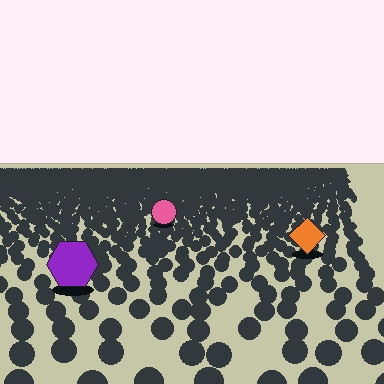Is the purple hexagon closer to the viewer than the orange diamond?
Yes. The purple hexagon is closer — you can tell from the texture gradient: the ground texture is coarser near it.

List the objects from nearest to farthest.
From nearest to farthest: the purple hexagon, the orange diamond, the pink circle.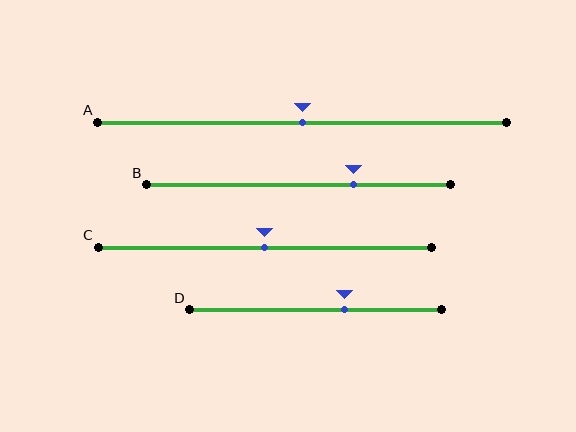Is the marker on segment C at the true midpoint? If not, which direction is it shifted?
Yes, the marker on segment C is at the true midpoint.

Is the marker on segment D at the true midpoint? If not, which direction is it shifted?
No, the marker on segment D is shifted to the right by about 11% of the segment length.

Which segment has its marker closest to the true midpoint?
Segment A has its marker closest to the true midpoint.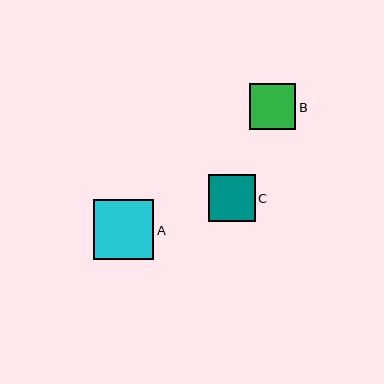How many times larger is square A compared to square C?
Square A is approximately 1.3 times the size of square C.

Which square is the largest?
Square A is the largest with a size of approximately 60 pixels.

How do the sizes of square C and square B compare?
Square C and square B are approximately the same size.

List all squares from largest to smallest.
From largest to smallest: A, C, B.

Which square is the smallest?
Square B is the smallest with a size of approximately 46 pixels.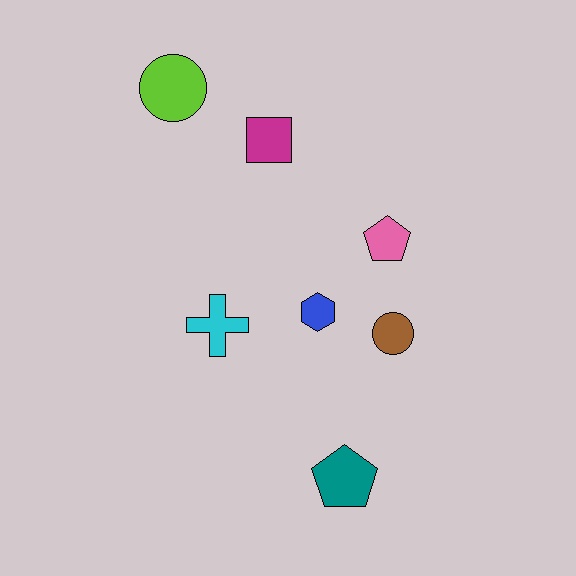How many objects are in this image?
There are 7 objects.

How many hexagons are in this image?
There is 1 hexagon.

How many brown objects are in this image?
There is 1 brown object.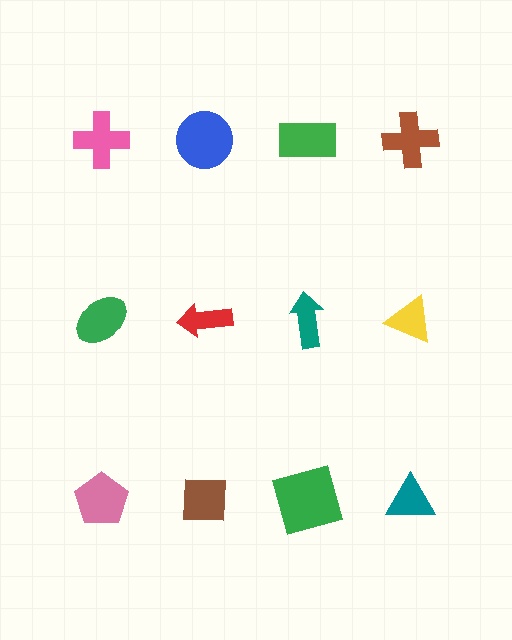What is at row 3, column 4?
A teal triangle.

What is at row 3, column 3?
A green square.